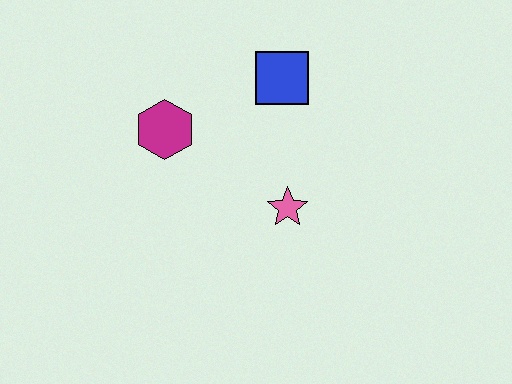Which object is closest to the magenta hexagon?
The blue square is closest to the magenta hexagon.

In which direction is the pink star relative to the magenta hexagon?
The pink star is to the right of the magenta hexagon.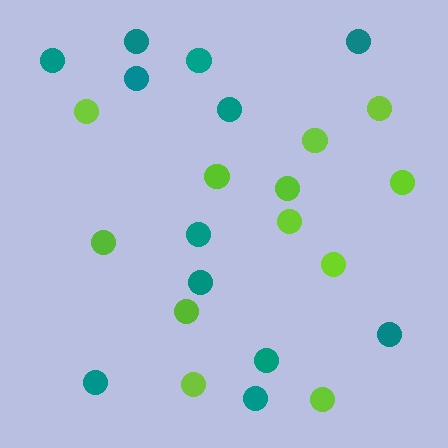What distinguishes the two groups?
There are 2 groups: one group of teal circles (12) and one group of lime circles (12).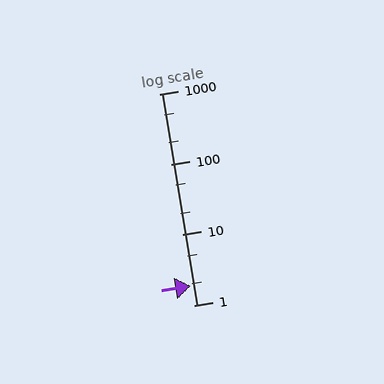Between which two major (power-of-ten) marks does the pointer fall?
The pointer is between 1 and 10.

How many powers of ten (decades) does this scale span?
The scale spans 3 decades, from 1 to 1000.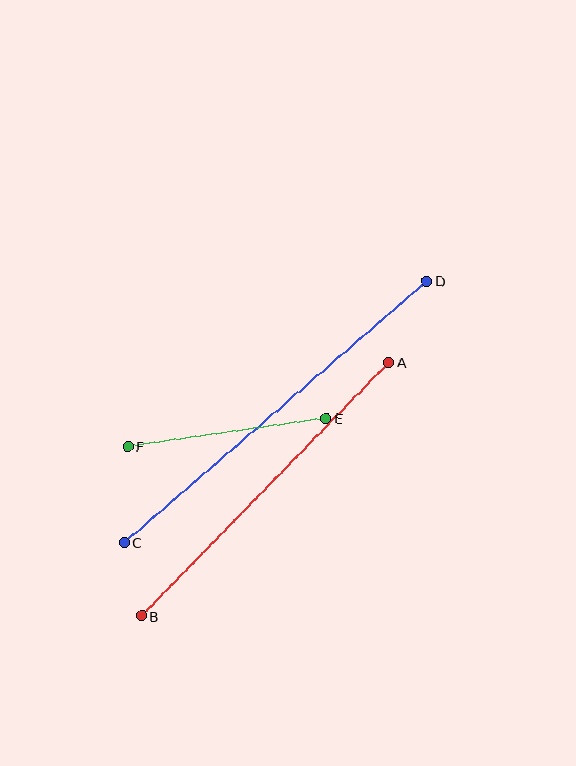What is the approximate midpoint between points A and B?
The midpoint is at approximately (265, 489) pixels.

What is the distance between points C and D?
The distance is approximately 400 pixels.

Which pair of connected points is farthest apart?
Points C and D are farthest apart.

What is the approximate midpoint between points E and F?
The midpoint is at approximately (227, 432) pixels.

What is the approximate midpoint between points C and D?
The midpoint is at approximately (276, 412) pixels.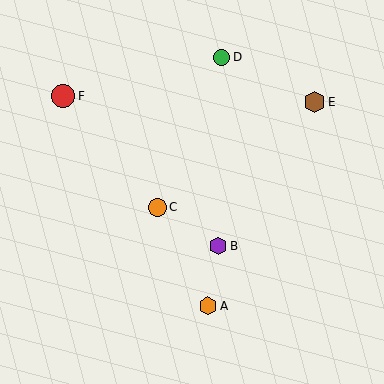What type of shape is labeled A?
Shape A is an orange hexagon.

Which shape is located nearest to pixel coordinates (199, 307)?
The orange hexagon (labeled A) at (208, 306) is nearest to that location.